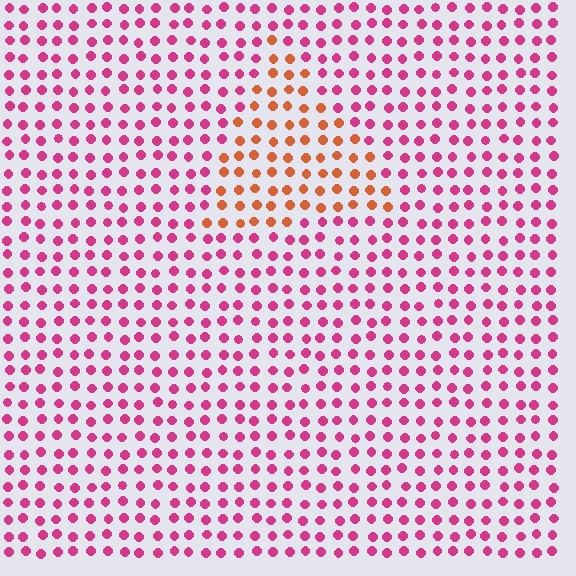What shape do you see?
I see a triangle.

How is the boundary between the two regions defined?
The boundary is defined purely by a slight shift in hue (about 48 degrees). Spacing, size, and orientation are identical on both sides.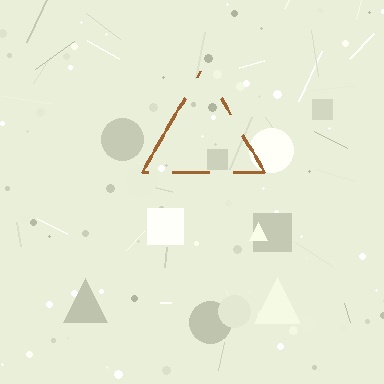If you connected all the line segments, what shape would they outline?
They would outline a triangle.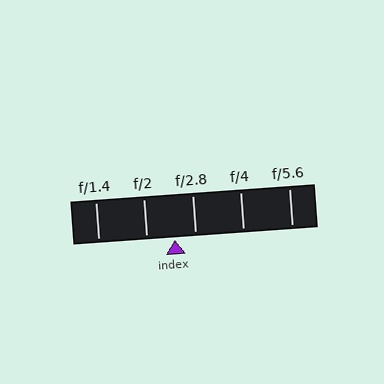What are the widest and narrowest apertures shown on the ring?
The widest aperture shown is f/1.4 and the narrowest is f/5.6.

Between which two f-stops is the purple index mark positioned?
The index mark is between f/2 and f/2.8.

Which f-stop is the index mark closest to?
The index mark is closest to f/2.8.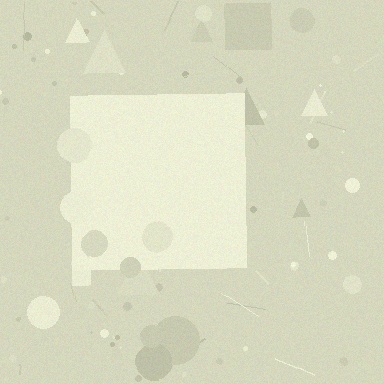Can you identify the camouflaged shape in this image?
The camouflaged shape is a square.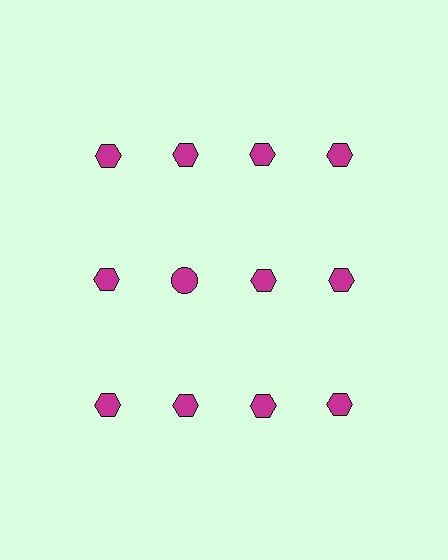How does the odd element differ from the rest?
It has a different shape: circle instead of hexagon.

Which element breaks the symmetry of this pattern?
The magenta circle in the second row, second from left column breaks the symmetry. All other shapes are magenta hexagons.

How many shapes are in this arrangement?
There are 12 shapes arranged in a grid pattern.